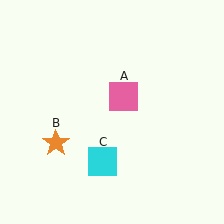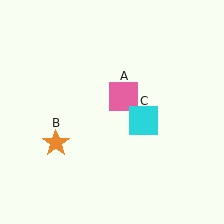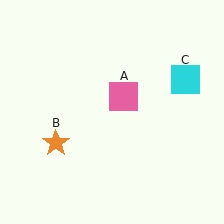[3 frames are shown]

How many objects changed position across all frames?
1 object changed position: cyan square (object C).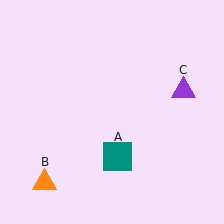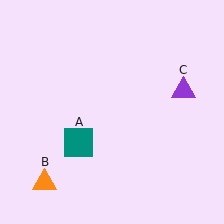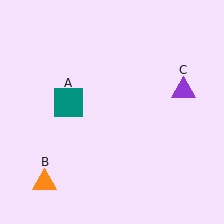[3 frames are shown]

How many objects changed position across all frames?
1 object changed position: teal square (object A).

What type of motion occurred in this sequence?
The teal square (object A) rotated clockwise around the center of the scene.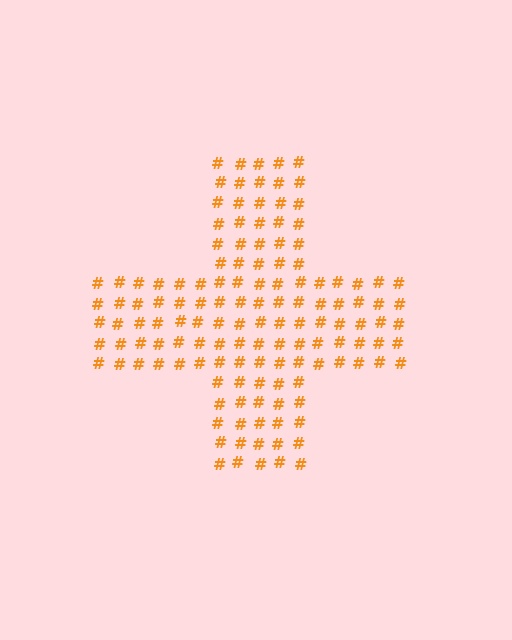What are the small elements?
The small elements are hash symbols.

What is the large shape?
The large shape is a cross.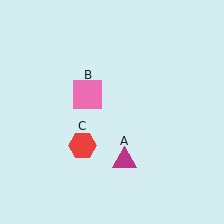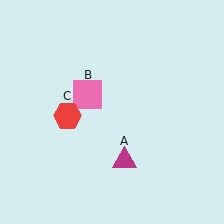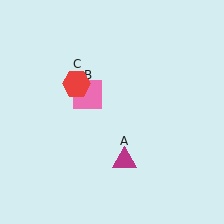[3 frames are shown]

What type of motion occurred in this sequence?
The red hexagon (object C) rotated clockwise around the center of the scene.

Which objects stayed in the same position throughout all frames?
Magenta triangle (object A) and pink square (object B) remained stationary.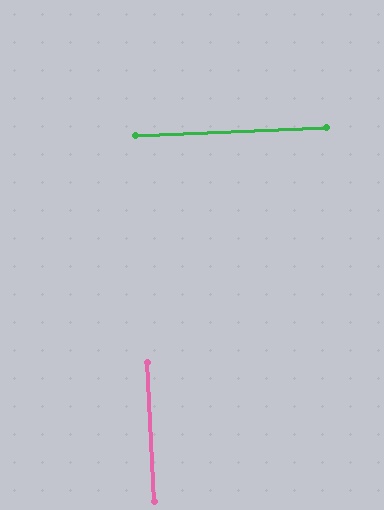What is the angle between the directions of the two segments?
Approximately 89 degrees.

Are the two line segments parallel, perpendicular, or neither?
Perpendicular — they meet at approximately 89°.